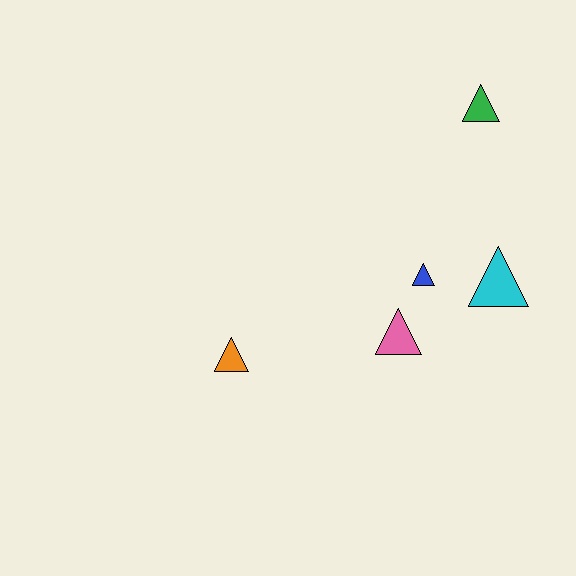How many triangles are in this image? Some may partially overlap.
There are 5 triangles.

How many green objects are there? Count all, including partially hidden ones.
There is 1 green object.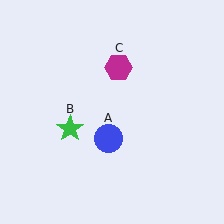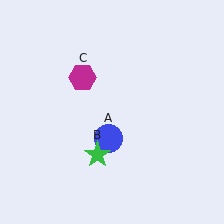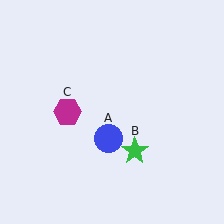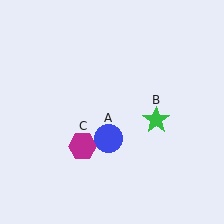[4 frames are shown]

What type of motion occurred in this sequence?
The green star (object B), magenta hexagon (object C) rotated counterclockwise around the center of the scene.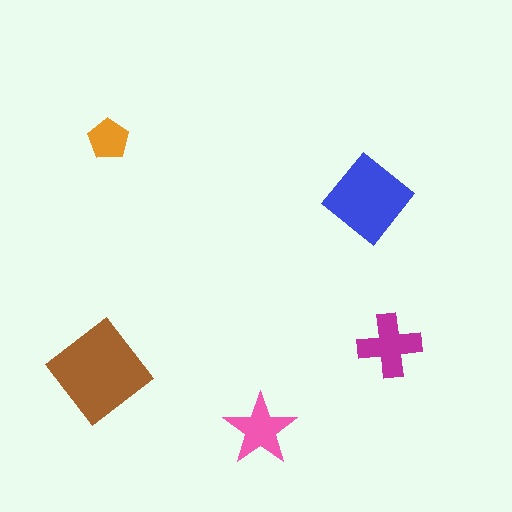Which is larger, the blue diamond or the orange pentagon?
The blue diamond.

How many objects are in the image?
There are 5 objects in the image.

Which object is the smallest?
The orange pentagon.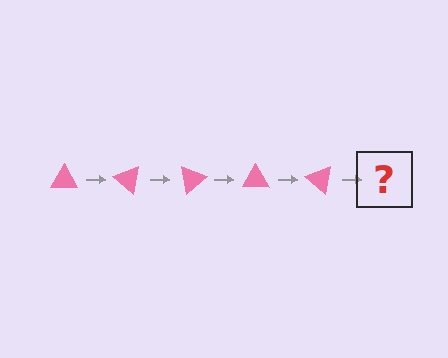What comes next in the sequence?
The next element should be a pink triangle rotated 200 degrees.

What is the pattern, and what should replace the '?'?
The pattern is that the triangle rotates 40 degrees each step. The '?' should be a pink triangle rotated 200 degrees.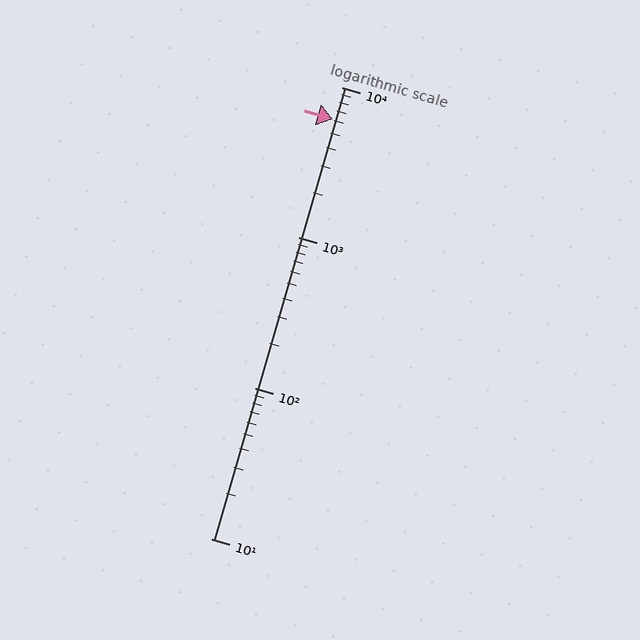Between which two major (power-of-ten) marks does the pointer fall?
The pointer is between 1000 and 10000.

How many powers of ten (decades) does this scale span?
The scale spans 3 decades, from 10 to 10000.